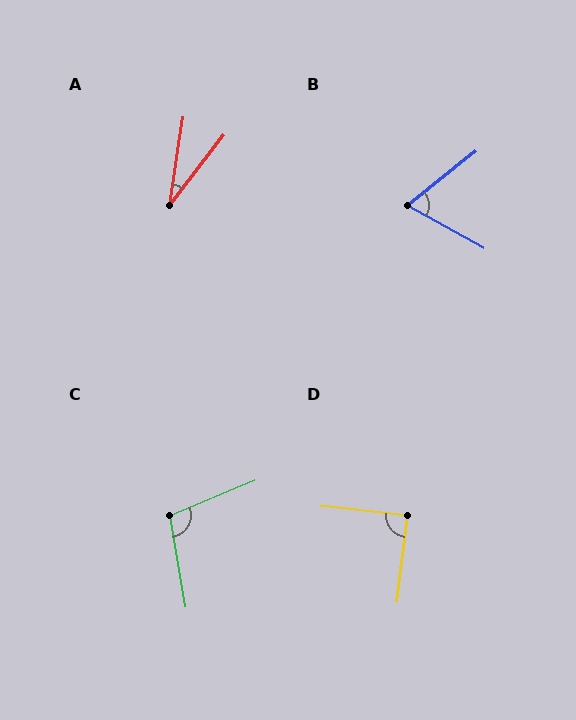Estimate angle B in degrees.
Approximately 68 degrees.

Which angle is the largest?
C, at approximately 103 degrees.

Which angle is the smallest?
A, at approximately 29 degrees.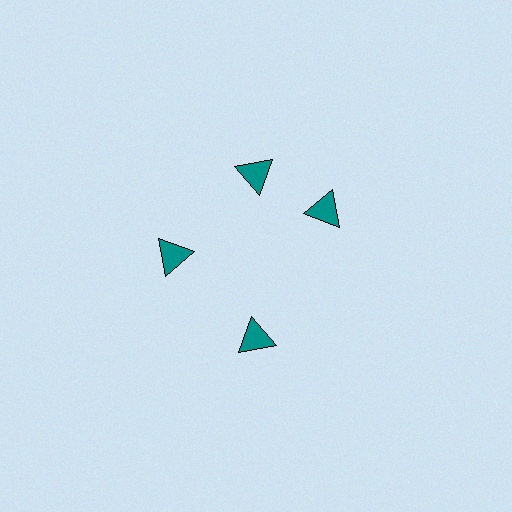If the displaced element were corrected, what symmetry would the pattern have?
It would have 4-fold rotational symmetry — the pattern would map onto itself every 90 degrees.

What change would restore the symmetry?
The symmetry would be restored by rotating it back into even spacing with its neighbors so that all 4 triangles sit at equal angles and equal distance from the center.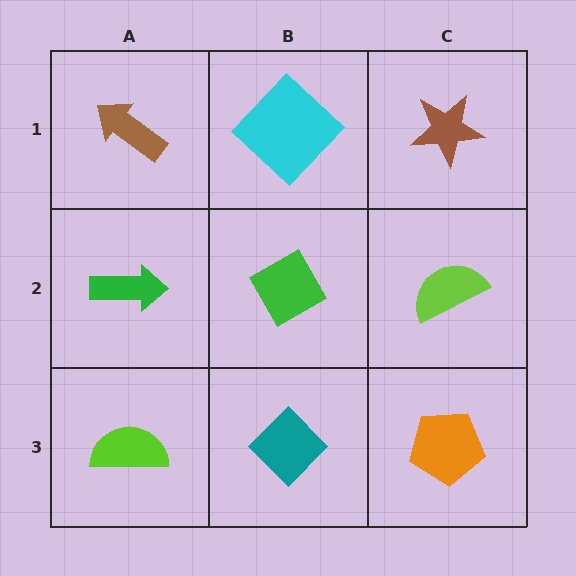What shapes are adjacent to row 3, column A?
A green arrow (row 2, column A), a teal diamond (row 3, column B).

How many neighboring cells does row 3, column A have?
2.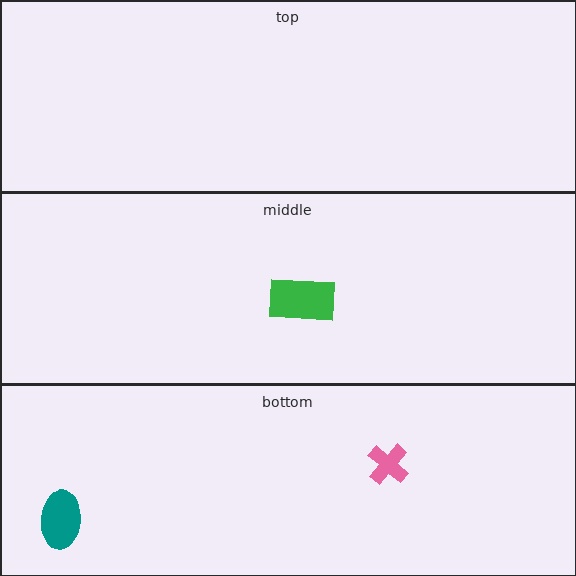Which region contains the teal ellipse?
The bottom region.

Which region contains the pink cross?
The bottom region.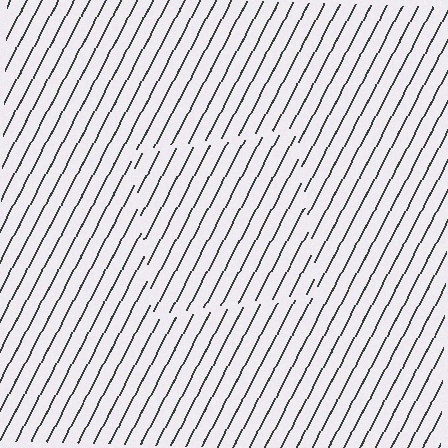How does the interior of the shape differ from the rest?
The interior of the shape contains the same grating, shifted by half a period — the contour is defined by the phase discontinuity where line-ends from the inner and outer gratings abut.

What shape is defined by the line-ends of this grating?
An illusory square. The interior of the shape contains the same grating, shifted by half a period — the contour is defined by the phase discontinuity where line-ends from the inner and outer gratings abut.